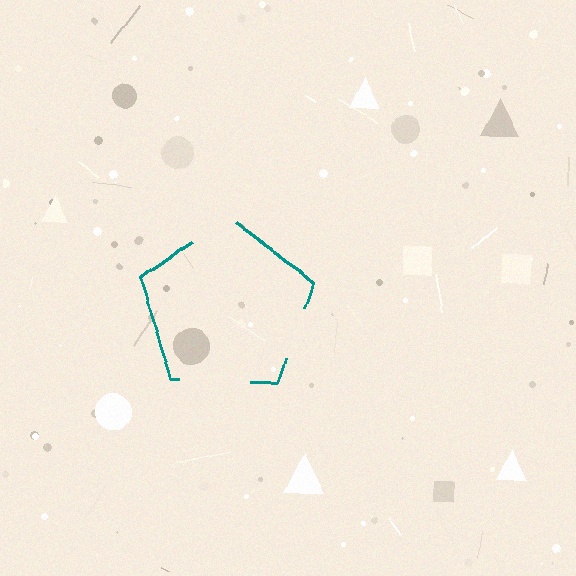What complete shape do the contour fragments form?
The contour fragments form a pentagon.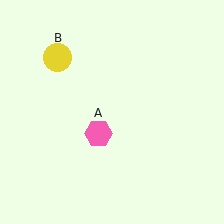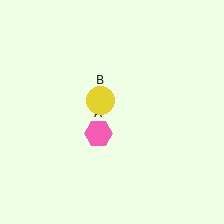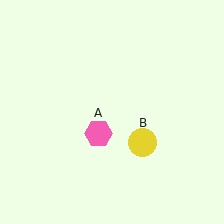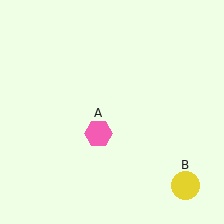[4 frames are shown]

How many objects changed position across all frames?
1 object changed position: yellow circle (object B).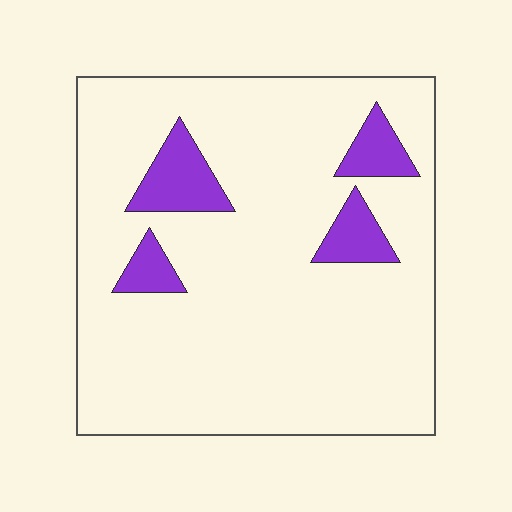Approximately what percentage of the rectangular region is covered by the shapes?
Approximately 10%.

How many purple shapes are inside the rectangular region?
4.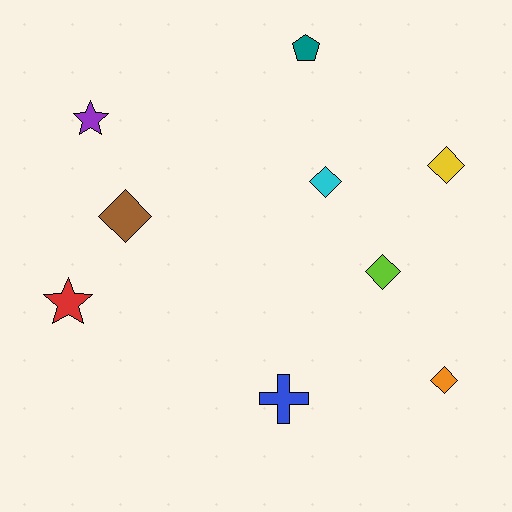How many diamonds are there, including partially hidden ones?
There are 5 diamonds.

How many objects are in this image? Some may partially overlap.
There are 9 objects.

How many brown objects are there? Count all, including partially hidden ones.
There is 1 brown object.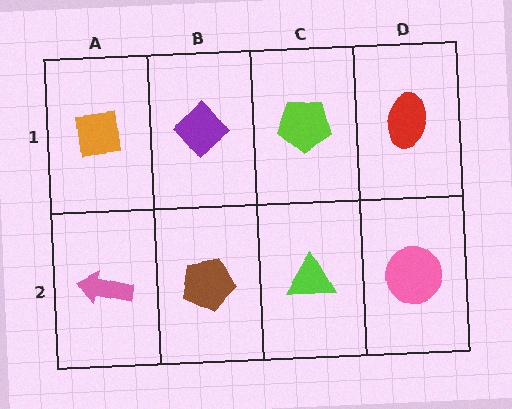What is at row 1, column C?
A lime pentagon.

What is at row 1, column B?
A purple diamond.